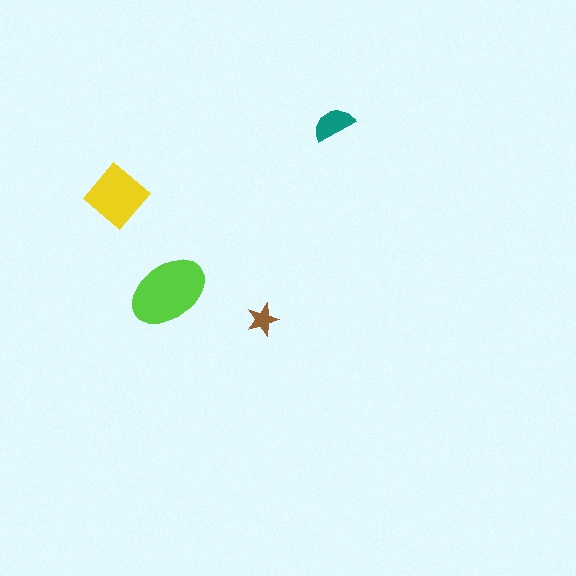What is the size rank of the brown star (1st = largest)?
4th.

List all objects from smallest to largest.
The brown star, the teal semicircle, the yellow diamond, the lime ellipse.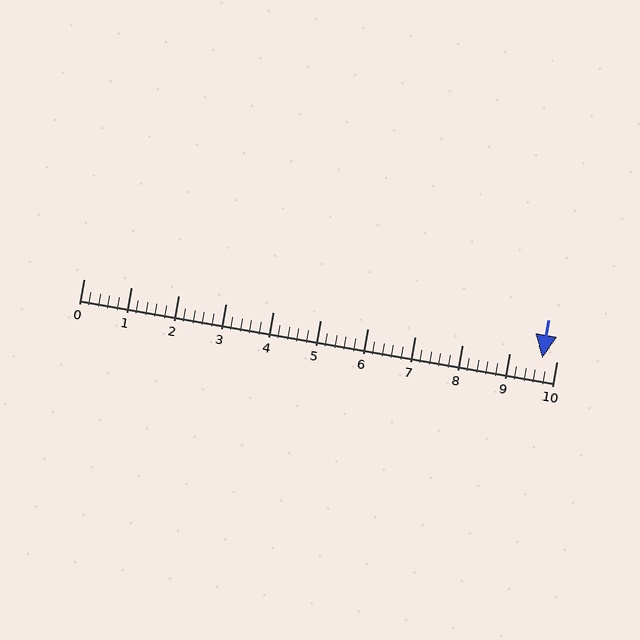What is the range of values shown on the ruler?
The ruler shows values from 0 to 10.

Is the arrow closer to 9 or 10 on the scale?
The arrow is closer to 10.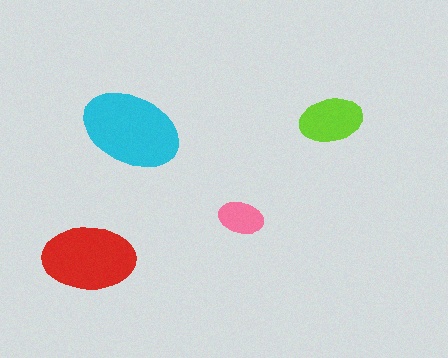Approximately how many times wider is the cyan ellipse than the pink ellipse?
About 2 times wider.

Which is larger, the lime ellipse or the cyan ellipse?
The cyan one.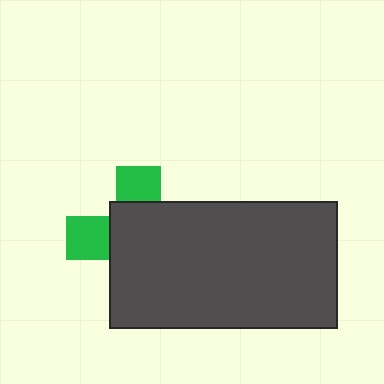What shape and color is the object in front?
The object in front is a dark gray rectangle.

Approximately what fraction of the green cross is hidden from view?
Roughly 68% of the green cross is hidden behind the dark gray rectangle.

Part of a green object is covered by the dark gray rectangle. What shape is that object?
It is a cross.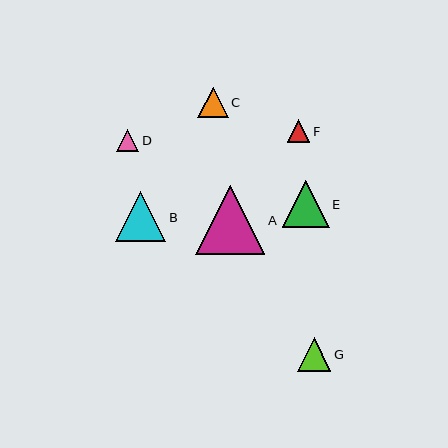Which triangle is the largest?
Triangle A is the largest with a size of approximately 70 pixels.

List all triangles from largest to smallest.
From largest to smallest: A, B, E, G, C, F, D.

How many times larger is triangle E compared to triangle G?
Triangle E is approximately 1.4 times the size of triangle G.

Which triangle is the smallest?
Triangle D is the smallest with a size of approximately 22 pixels.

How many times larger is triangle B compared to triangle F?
Triangle B is approximately 2.3 times the size of triangle F.